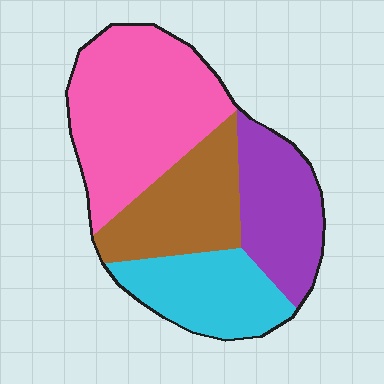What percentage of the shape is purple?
Purple takes up about one fifth (1/5) of the shape.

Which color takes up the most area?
Pink, at roughly 40%.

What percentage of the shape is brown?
Brown takes up less than a quarter of the shape.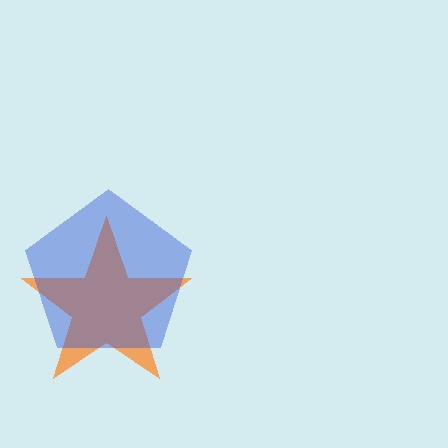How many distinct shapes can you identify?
There are 2 distinct shapes: an orange star, a blue pentagon.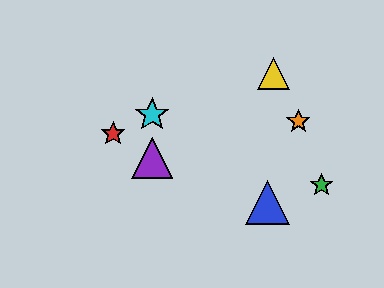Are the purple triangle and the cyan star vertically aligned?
Yes, both are at x≈152.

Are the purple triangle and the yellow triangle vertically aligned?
No, the purple triangle is at x≈152 and the yellow triangle is at x≈273.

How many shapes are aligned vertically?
2 shapes (the purple triangle, the cyan star) are aligned vertically.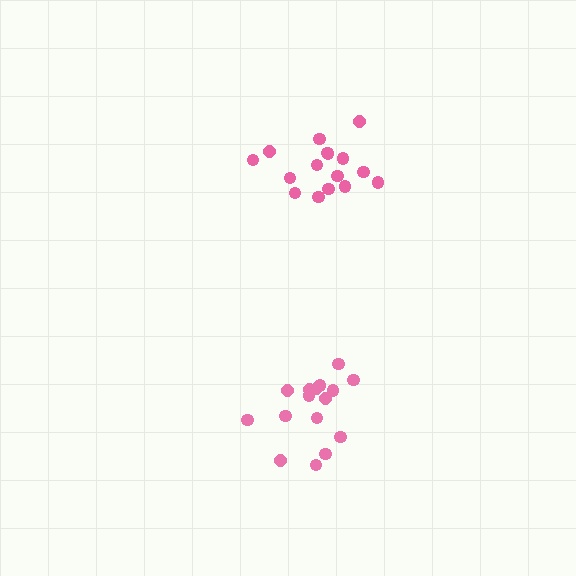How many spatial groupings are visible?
There are 2 spatial groupings.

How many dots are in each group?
Group 1: 16 dots, Group 2: 16 dots (32 total).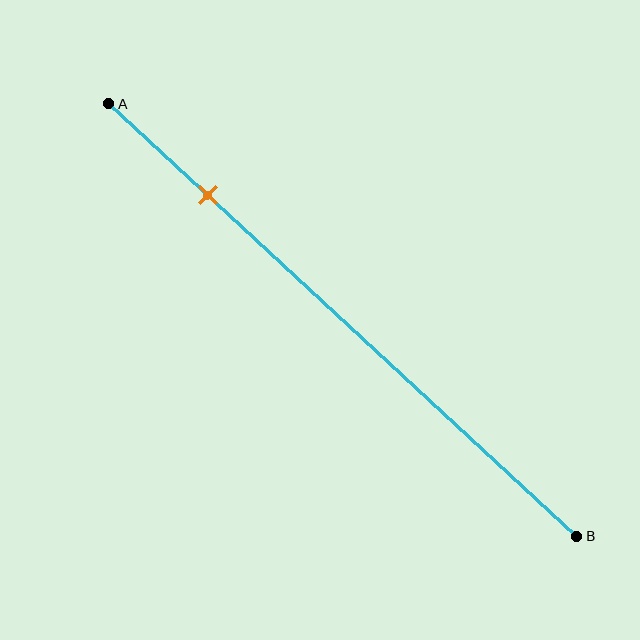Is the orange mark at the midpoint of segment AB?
No, the mark is at about 20% from A, not at the 50% midpoint.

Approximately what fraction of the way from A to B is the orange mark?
The orange mark is approximately 20% of the way from A to B.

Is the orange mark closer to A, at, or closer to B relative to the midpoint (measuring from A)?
The orange mark is closer to point A than the midpoint of segment AB.